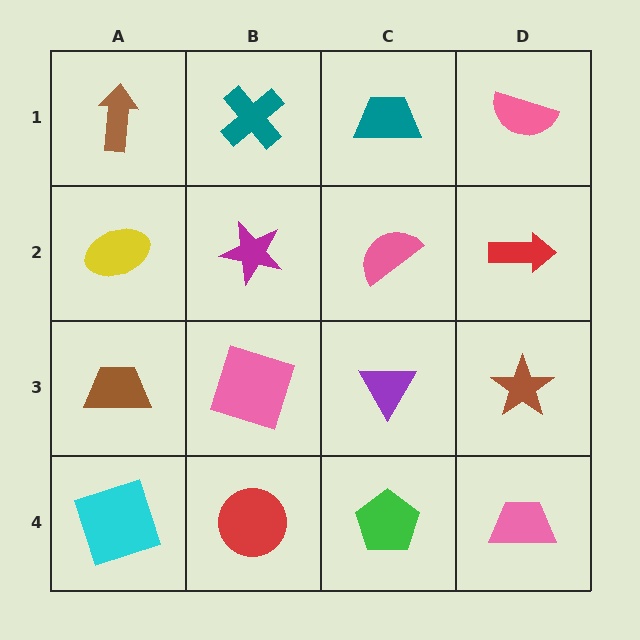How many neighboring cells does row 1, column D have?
2.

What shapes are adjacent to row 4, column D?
A brown star (row 3, column D), a green pentagon (row 4, column C).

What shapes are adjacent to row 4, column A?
A brown trapezoid (row 3, column A), a red circle (row 4, column B).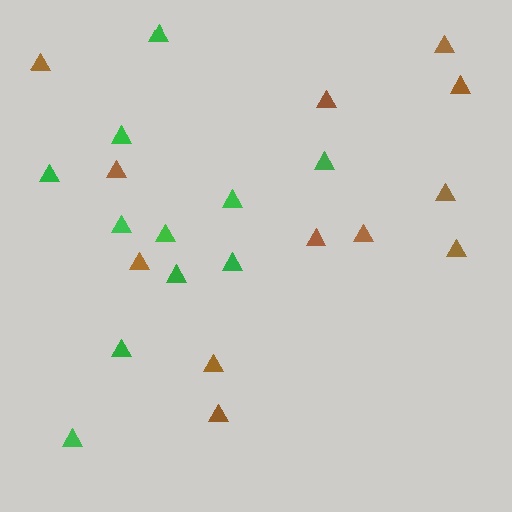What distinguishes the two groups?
There are 2 groups: one group of green triangles (11) and one group of brown triangles (12).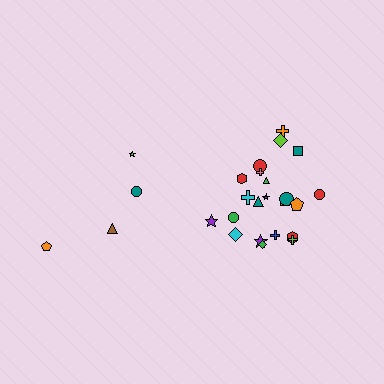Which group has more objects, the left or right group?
The right group.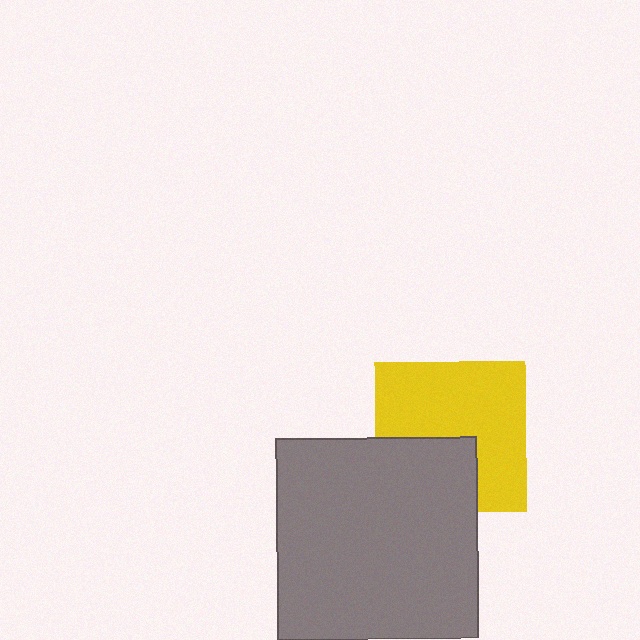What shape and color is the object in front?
The object in front is a gray square.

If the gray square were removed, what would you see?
You would see the complete yellow square.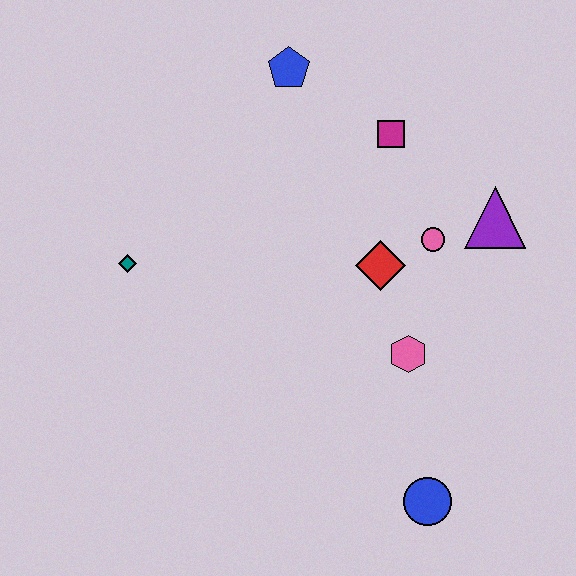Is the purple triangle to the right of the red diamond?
Yes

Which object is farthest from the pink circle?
The teal diamond is farthest from the pink circle.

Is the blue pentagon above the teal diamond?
Yes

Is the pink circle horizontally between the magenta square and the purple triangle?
Yes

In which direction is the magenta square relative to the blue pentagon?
The magenta square is to the right of the blue pentagon.